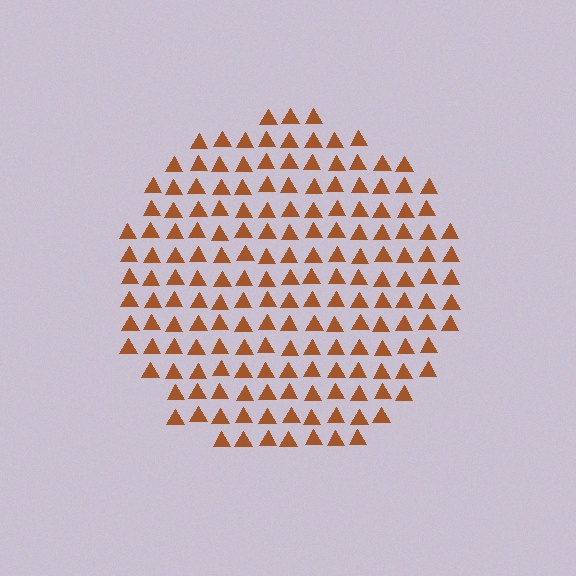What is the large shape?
The large shape is a circle.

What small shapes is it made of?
It is made of small triangles.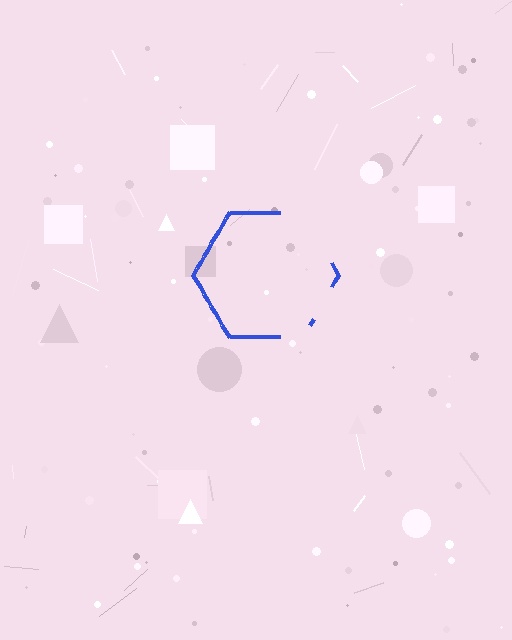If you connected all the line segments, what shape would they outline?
They would outline a hexagon.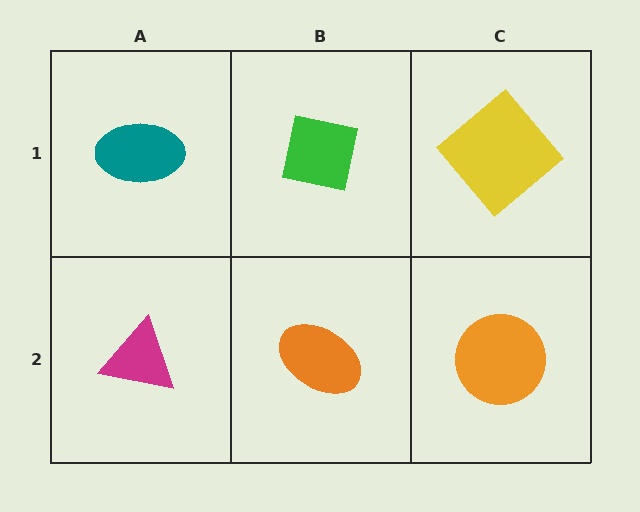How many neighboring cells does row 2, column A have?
2.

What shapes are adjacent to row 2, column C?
A yellow diamond (row 1, column C), an orange ellipse (row 2, column B).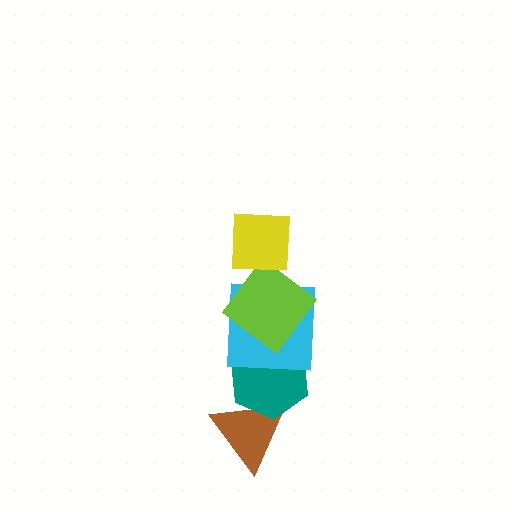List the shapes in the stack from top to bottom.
From top to bottom: the yellow square, the lime diamond, the cyan square, the teal hexagon, the brown triangle.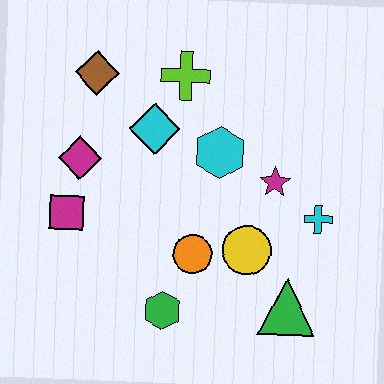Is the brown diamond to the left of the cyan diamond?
Yes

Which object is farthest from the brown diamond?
The green triangle is farthest from the brown diamond.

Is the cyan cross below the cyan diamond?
Yes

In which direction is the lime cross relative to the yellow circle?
The lime cross is above the yellow circle.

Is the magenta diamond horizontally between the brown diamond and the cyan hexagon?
No